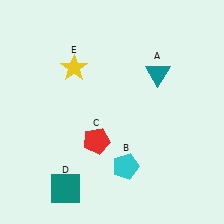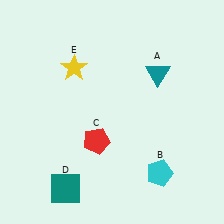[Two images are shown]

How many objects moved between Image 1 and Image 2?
1 object moved between the two images.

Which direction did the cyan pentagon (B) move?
The cyan pentagon (B) moved right.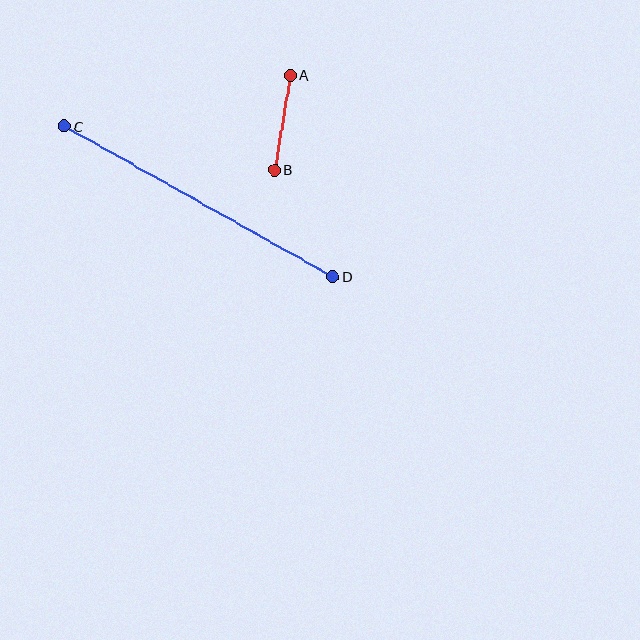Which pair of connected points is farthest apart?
Points C and D are farthest apart.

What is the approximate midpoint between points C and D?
The midpoint is at approximately (199, 201) pixels.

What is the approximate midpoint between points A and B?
The midpoint is at approximately (283, 123) pixels.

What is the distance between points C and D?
The distance is approximately 308 pixels.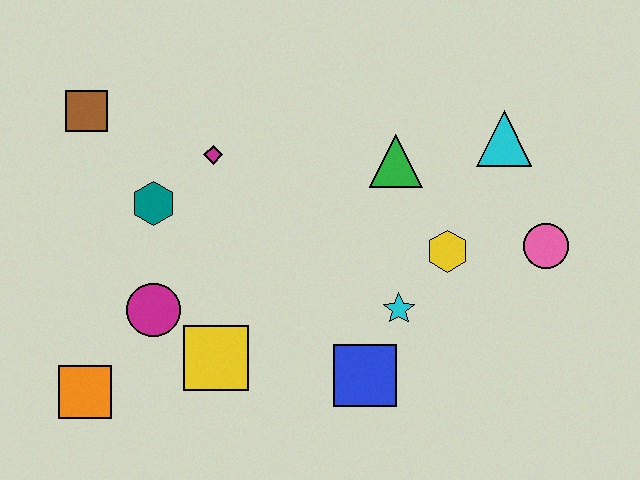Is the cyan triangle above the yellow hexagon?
Yes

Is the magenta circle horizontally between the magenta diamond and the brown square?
Yes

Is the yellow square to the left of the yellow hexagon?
Yes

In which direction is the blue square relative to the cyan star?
The blue square is below the cyan star.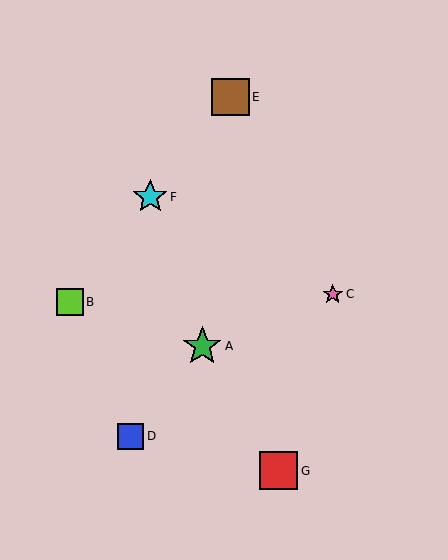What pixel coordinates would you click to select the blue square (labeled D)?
Click at (130, 436) to select the blue square D.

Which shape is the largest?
The green star (labeled A) is the largest.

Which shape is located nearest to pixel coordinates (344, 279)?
The pink star (labeled C) at (333, 294) is nearest to that location.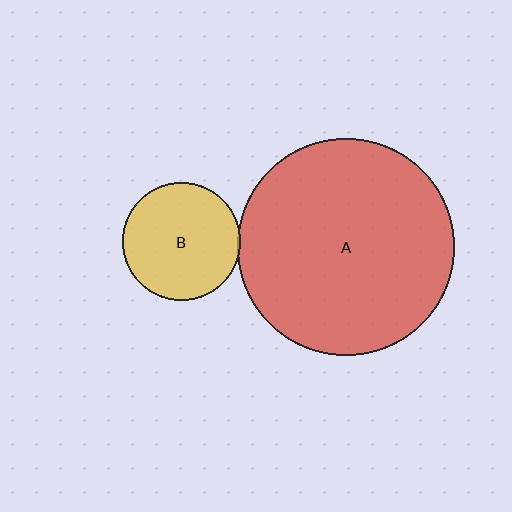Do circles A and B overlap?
Yes.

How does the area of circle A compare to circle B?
Approximately 3.4 times.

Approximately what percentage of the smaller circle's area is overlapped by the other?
Approximately 5%.